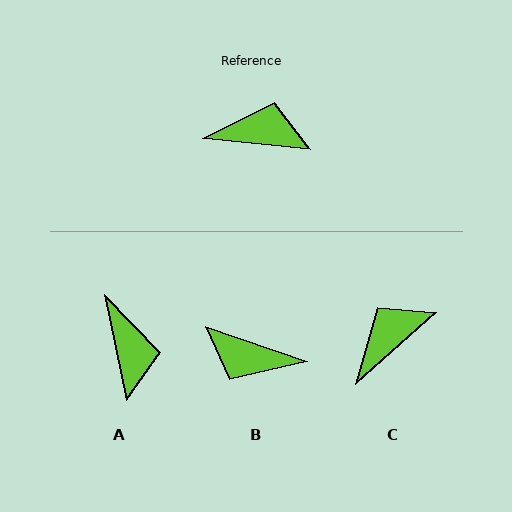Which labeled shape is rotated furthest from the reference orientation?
B, about 167 degrees away.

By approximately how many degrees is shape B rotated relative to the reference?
Approximately 167 degrees counter-clockwise.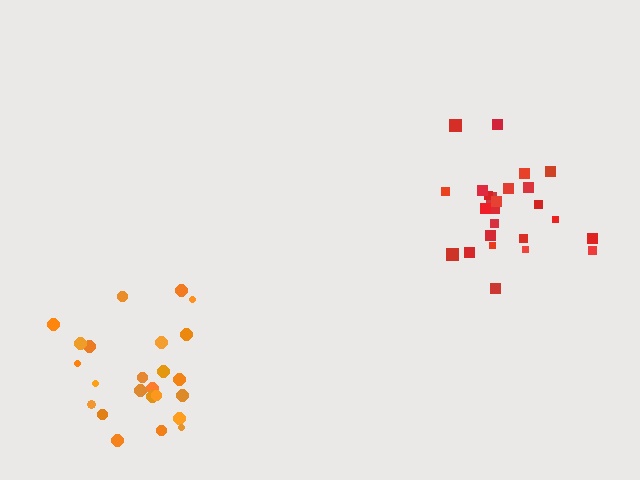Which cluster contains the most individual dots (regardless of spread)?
Red (25).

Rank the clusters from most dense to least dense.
red, orange.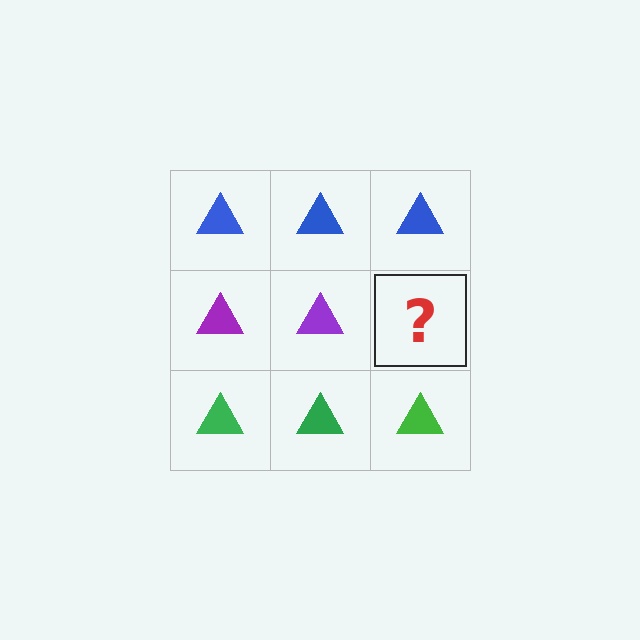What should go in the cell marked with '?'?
The missing cell should contain a purple triangle.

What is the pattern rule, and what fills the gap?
The rule is that each row has a consistent color. The gap should be filled with a purple triangle.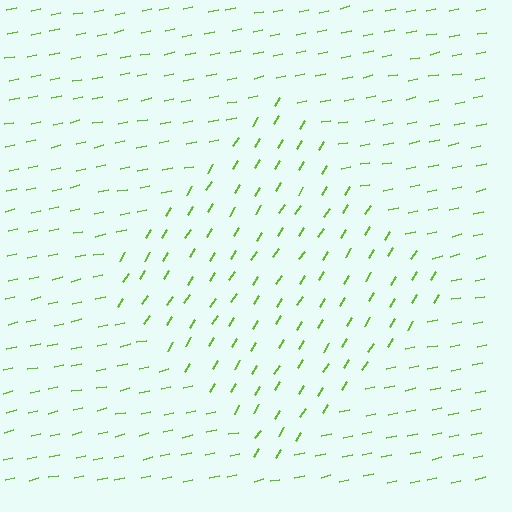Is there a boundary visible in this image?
Yes, there is a texture boundary formed by a change in line orientation.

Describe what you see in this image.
The image is filled with small lime line segments. A diamond region in the image has lines oriented differently from the surrounding lines, creating a visible texture boundary.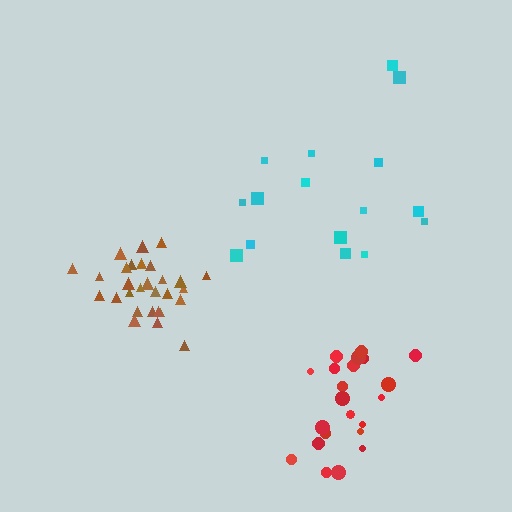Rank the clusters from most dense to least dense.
brown, red, cyan.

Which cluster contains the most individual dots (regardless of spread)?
Brown (29).